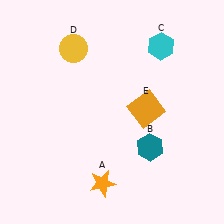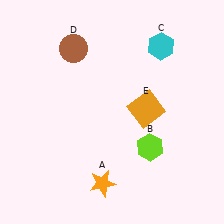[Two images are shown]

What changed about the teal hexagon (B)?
In Image 1, B is teal. In Image 2, it changed to lime.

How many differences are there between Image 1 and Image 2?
There are 2 differences between the two images.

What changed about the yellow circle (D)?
In Image 1, D is yellow. In Image 2, it changed to brown.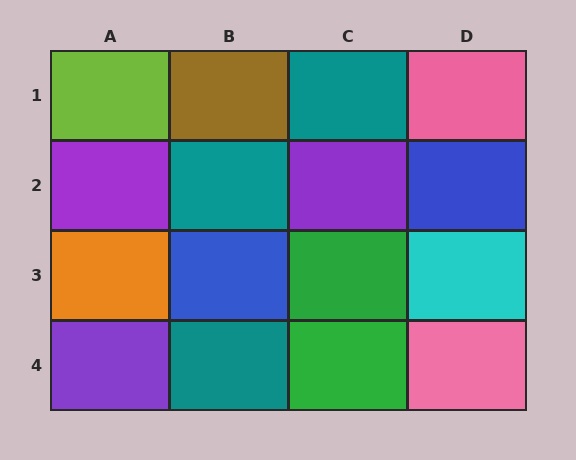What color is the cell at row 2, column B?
Teal.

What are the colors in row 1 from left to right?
Lime, brown, teal, pink.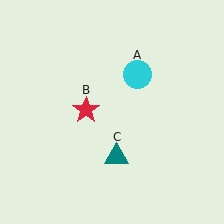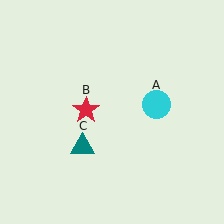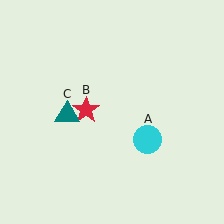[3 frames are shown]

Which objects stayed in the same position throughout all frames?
Red star (object B) remained stationary.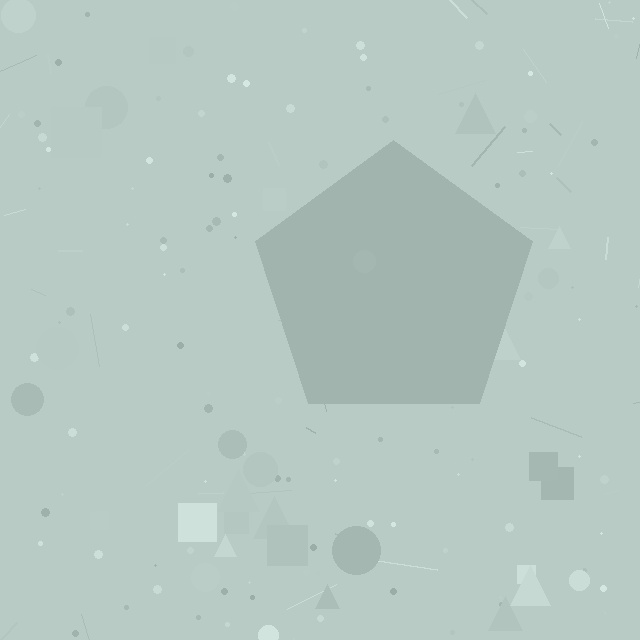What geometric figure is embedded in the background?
A pentagon is embedded in the background.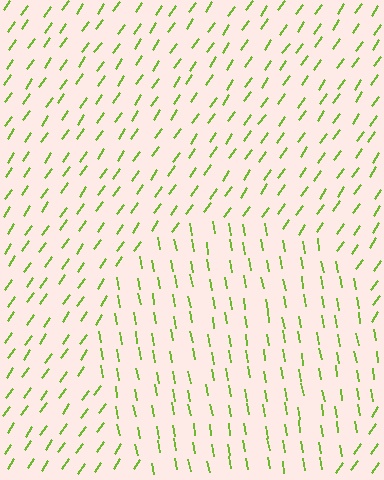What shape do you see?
I see a circle.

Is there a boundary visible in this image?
Yes, there is a texture boundary formed by a change in line orientation.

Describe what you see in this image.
The image is filled with small lime line segments. A circle region in the image has lines oriented differently from the surrounding lines, creating a visible texture boundary.